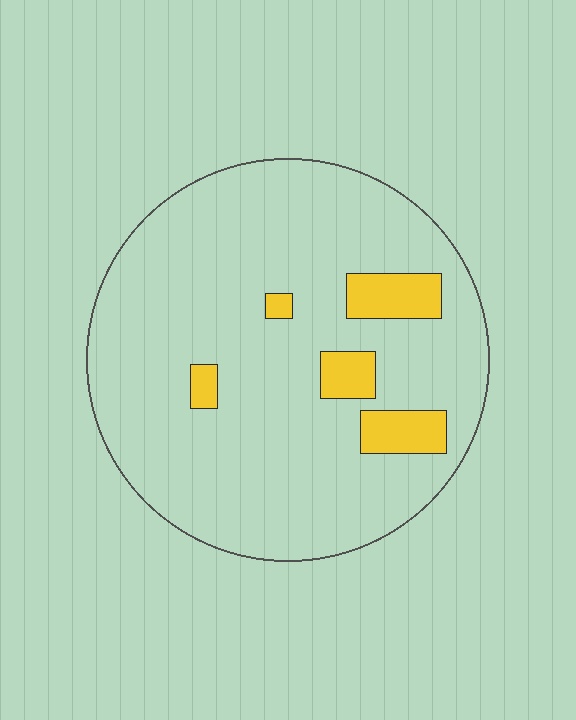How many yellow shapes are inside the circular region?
5.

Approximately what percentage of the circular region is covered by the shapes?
Approximately 10%.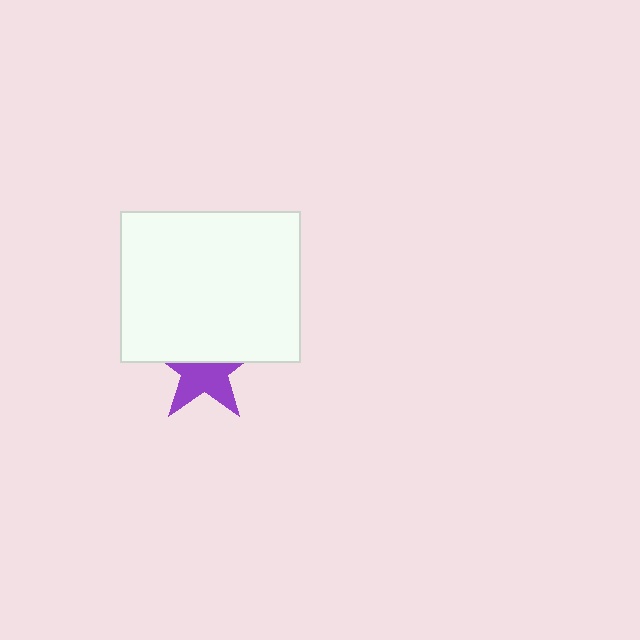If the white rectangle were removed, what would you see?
You would see the complete purple star.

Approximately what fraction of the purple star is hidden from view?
Roughly 46% of the purple star is hidden behind the white rectangle.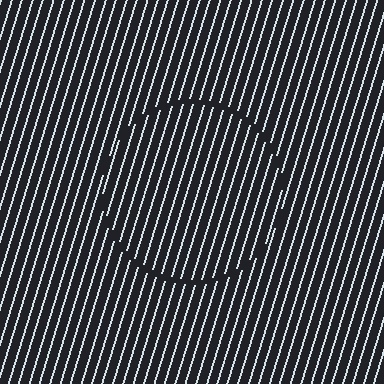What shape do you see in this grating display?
An illusory circle. The interior of the shape contains the same grating, shifted by half a period — the contour is defined by the phase discontinuity where line-ends from the inner and outer gratings abut.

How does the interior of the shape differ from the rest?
The interior of the shape contains the same grating, shifted by half a period — the contour is defined by the phase discontinuity where line-ends from the inner and outer gratings abut.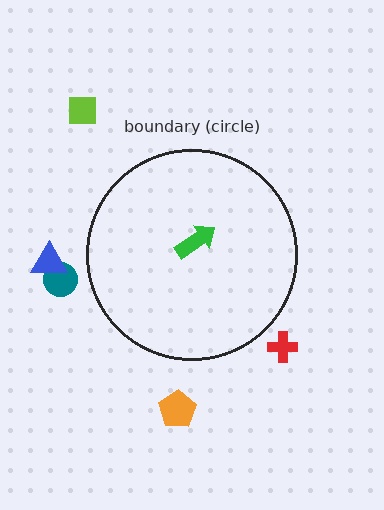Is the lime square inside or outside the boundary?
Outside.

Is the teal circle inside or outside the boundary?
Outside.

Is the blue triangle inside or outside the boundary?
Outside.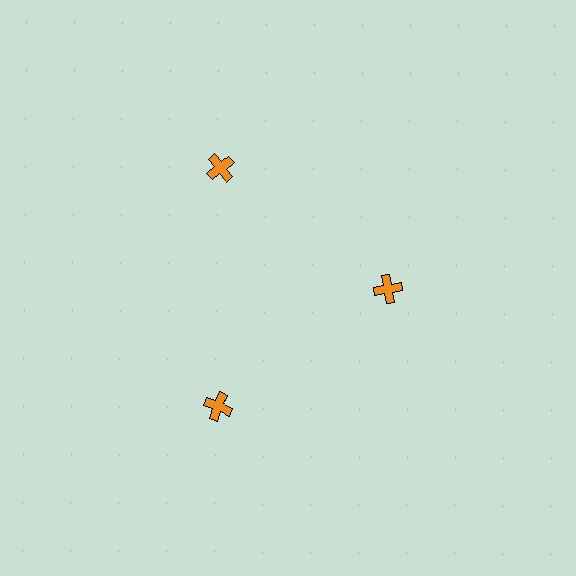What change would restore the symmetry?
The symmetry would be restored by moving it outward, back onto the ring so that all 3 crosses sit at equal angles and equal distance from the center.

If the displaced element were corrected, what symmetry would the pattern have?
It would have 3-fold rotational symmetry — the pattern would map onto itself every 120 degrees.